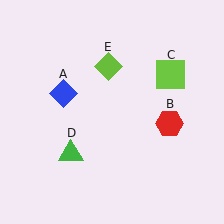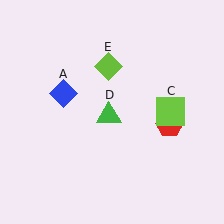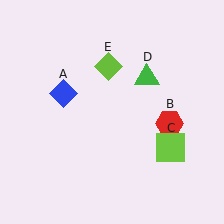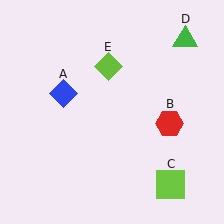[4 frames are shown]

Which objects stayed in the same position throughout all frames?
Blue diamond (object A) and red hexagon (object B) and lime diamond (object E) remained stationary.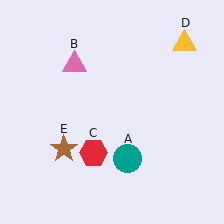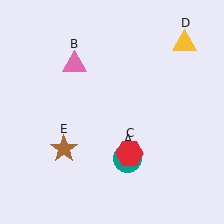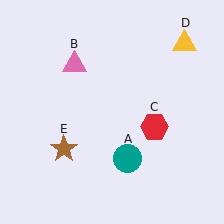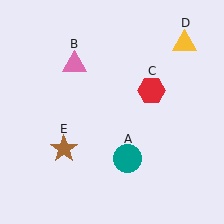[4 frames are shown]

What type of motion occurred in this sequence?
The red hexagon (object C) rotated counterclockwise around the center of the scene.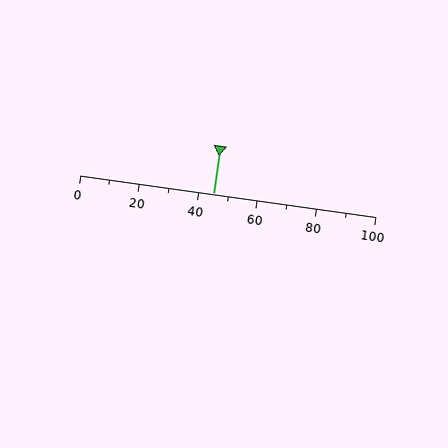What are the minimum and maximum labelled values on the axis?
The axis runs from 0 to 100.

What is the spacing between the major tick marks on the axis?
The major ticks are spaced 20 apart.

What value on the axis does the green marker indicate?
The marker indicates approximately 45.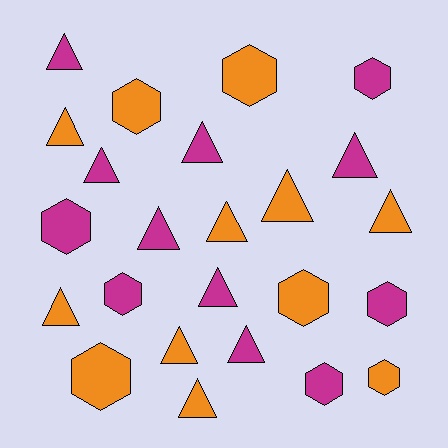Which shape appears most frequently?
Triangle, with 14 objects.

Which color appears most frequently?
Orange, with 12 objects.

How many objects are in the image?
There are 24 objects.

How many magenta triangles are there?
There are 7 magenta triangles.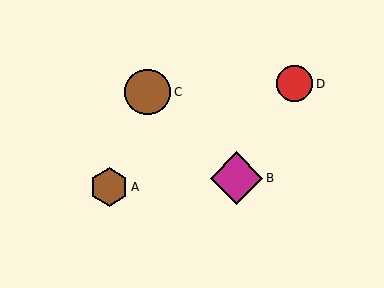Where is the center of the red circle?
The center of the red circle is at (295, 84).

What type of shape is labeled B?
Shape B is a magenta diamond.